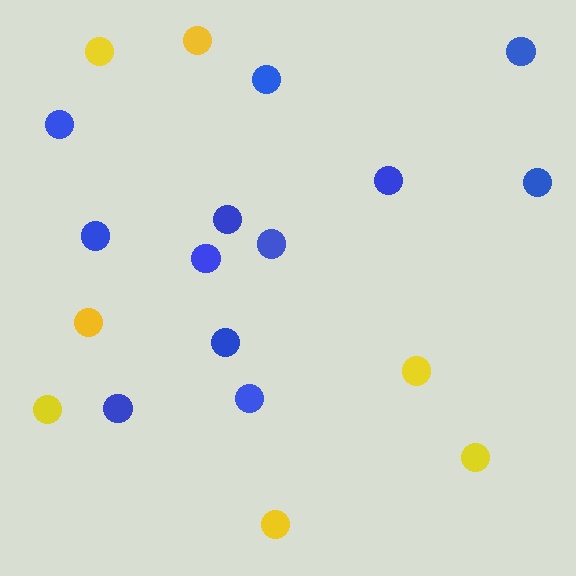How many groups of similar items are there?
There are 2 groups: one group of yellow circles (7) and one group of blue circles (12).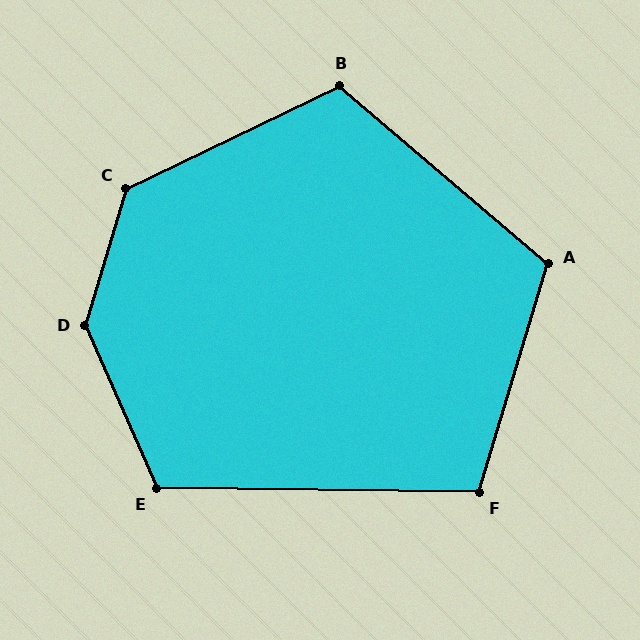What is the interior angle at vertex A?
Approximately 114 degrees (obtuse).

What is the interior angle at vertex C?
Approximately 132 degrees (obtuse).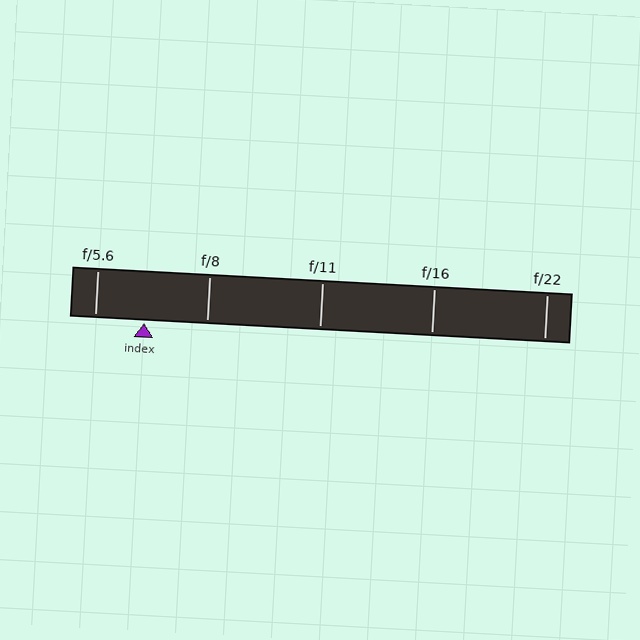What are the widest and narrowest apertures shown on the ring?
The widest aperture shown is f/5.6 and the narrowest is f/22.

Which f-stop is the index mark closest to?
The index mark is closest to f/5.6.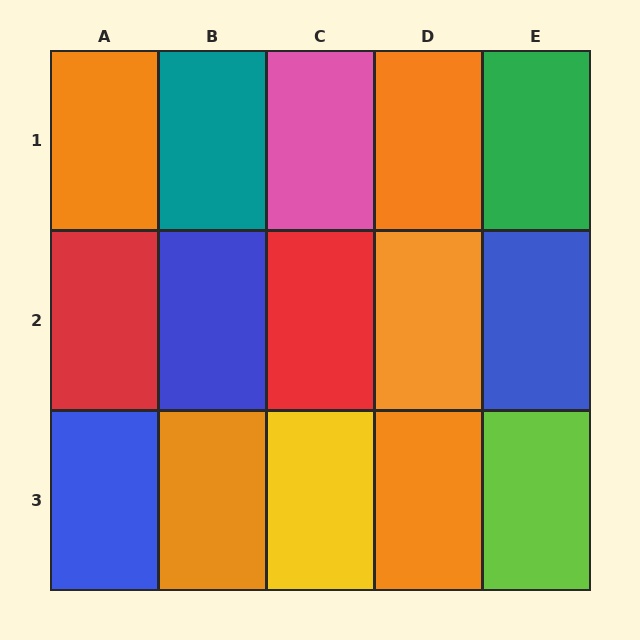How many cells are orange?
5 cells are orange.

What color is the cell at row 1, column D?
Orange.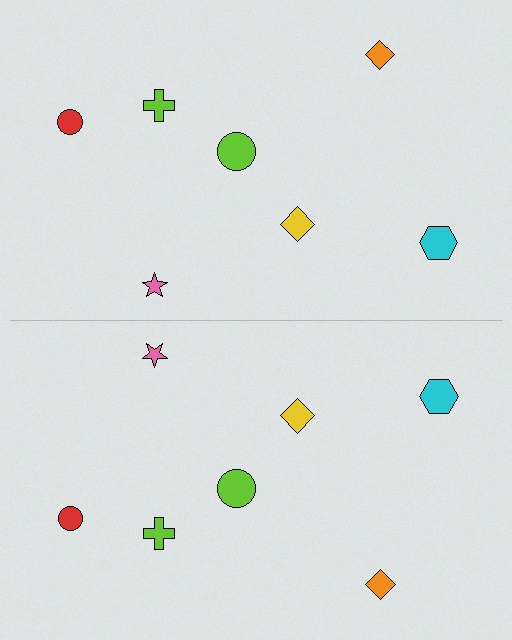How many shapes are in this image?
There are 14 shapes in this image.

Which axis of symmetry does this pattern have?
The pattern has a horizontal axis of symmetry running through the center of the image.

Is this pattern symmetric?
Yes, this pattern has bilateral (reflection) symmetry.